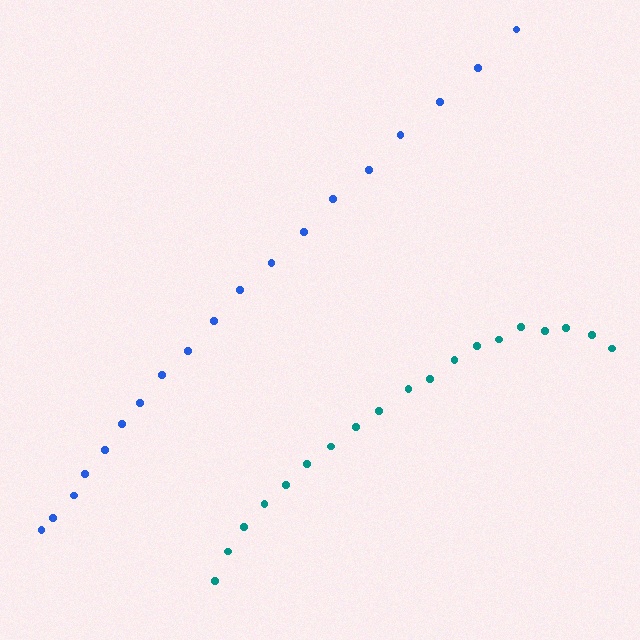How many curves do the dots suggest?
There are 2 distinct paths.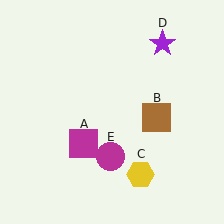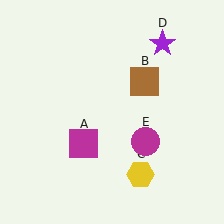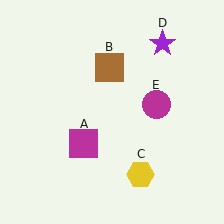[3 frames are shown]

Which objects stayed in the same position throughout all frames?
Magenta square (object A) and yellow hexagon (object C) and purple star (object D) remained stationary.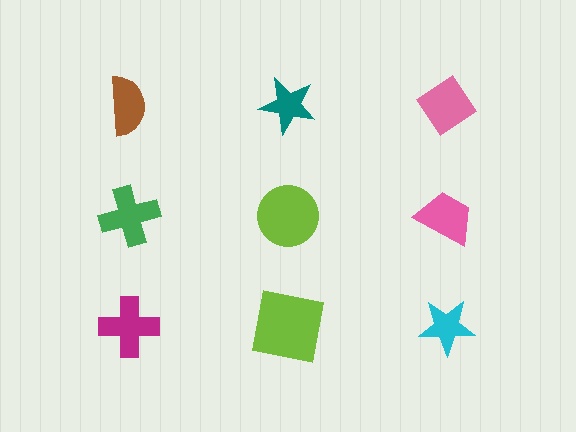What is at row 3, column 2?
A lime square.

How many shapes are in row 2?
3 shapes.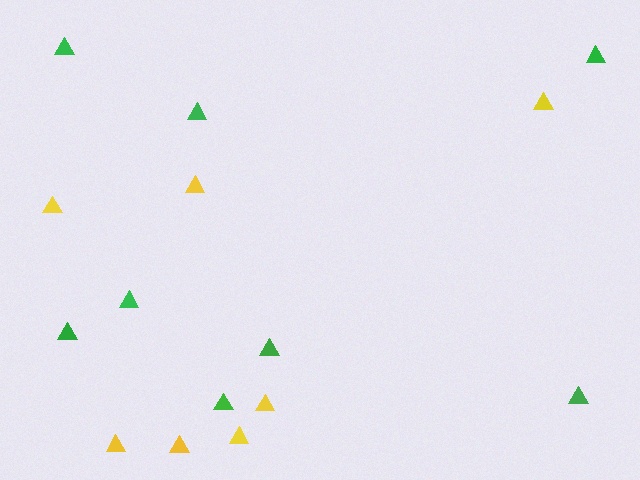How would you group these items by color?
There are 2 groups: one group of green triangles (8) and one group of yellow triangles (7).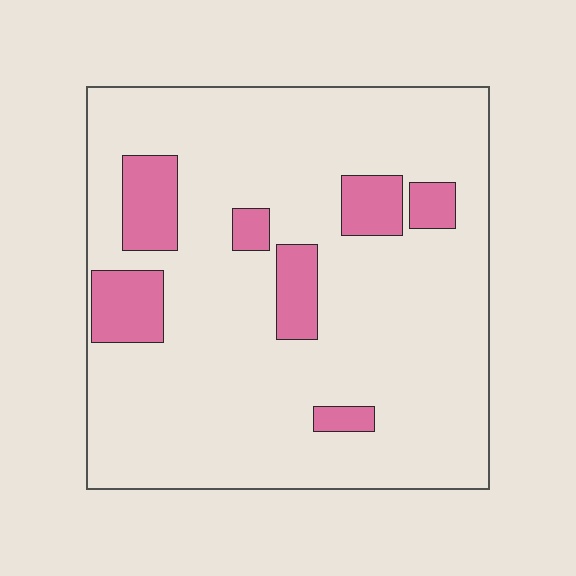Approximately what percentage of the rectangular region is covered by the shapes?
Approximately 15%.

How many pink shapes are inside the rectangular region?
7.